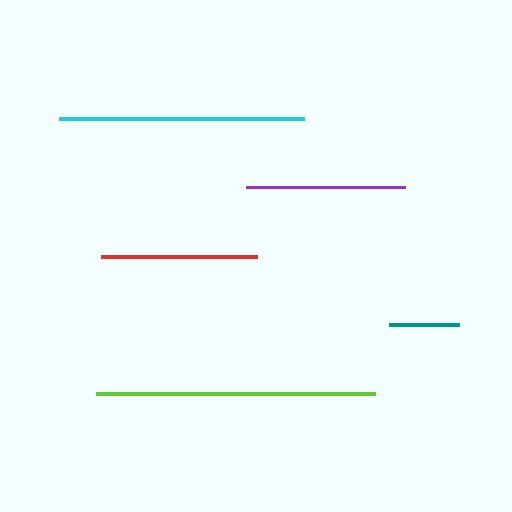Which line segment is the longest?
The lime line is the longest at approximately 279 pixels.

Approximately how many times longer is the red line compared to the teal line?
The red line is approximately 2.2 times the length of the teal line.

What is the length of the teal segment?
The teal segment is approximately 70 pixels long.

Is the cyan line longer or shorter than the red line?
The cyan line is longer than the red line.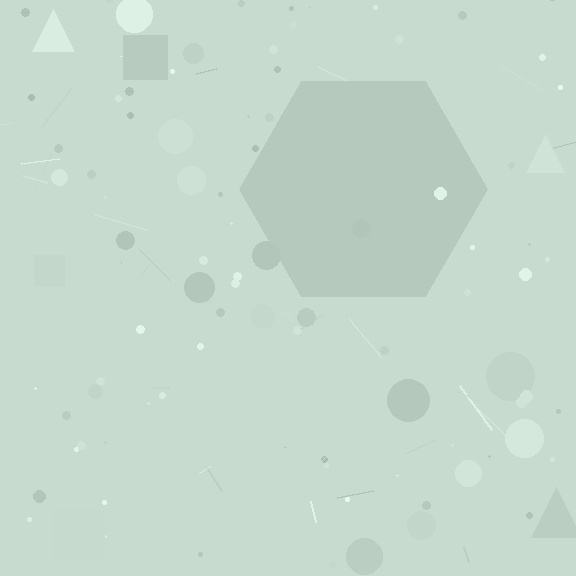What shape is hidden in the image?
A hexagon is hidden in the image.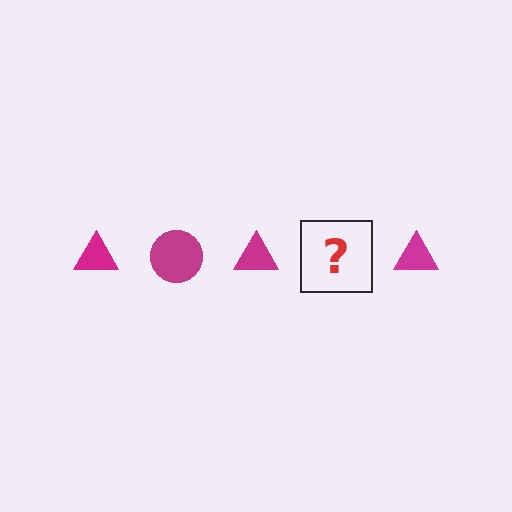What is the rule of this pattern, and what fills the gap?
The rule is that the pattern cycles through triangle, circle shapes in magenta. The gap should be filled with a magenta circle.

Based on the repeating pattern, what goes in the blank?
The blank should be a magenta circle.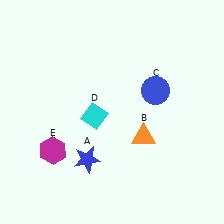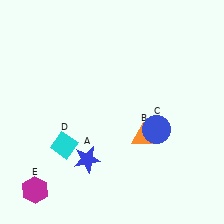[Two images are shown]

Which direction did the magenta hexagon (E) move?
The magenta hexagon (E) moved down.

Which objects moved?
The objects that moved are: the blue circle (C), the cyan diamond (D), the magenta hexagon (E).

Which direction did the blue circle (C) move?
The blue circle (C) moved down.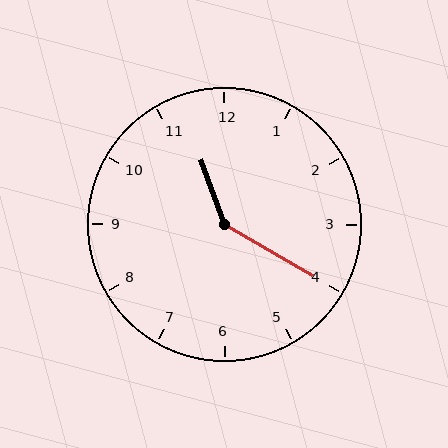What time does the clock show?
11:20.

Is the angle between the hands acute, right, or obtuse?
It is obtuse.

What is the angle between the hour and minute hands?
Approximately 140 degrees.